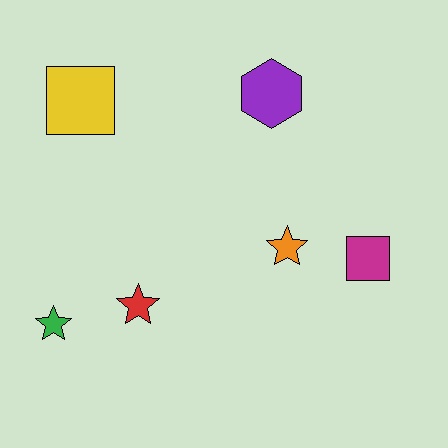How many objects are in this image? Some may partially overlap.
There are 6 objects.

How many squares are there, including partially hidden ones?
There are 2 squares.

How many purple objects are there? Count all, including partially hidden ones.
There is 1 purple object.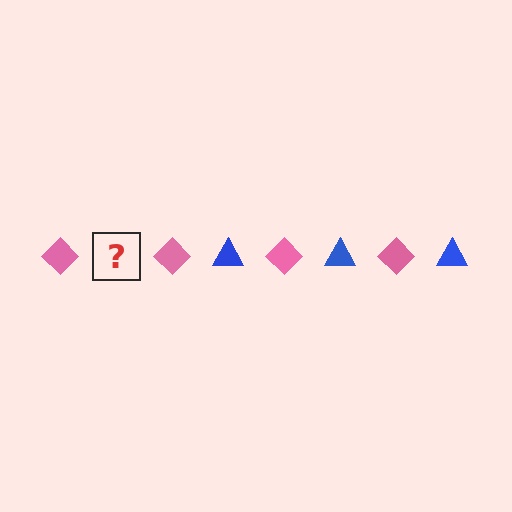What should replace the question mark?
The question mark should be replaced with a blue triangle.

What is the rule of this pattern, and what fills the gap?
The rule is that the pattern alternates between pink diamond and blue triangle. The gap should be filled with a blue triangle.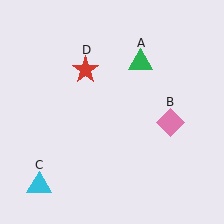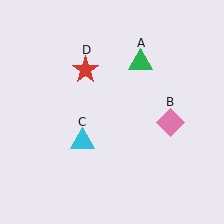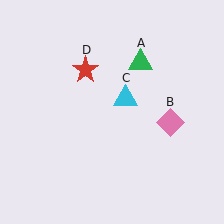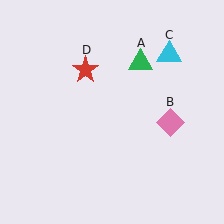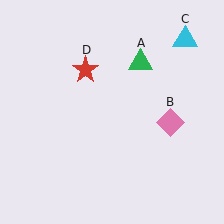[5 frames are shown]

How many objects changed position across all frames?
1 object changed position: cyan triangle (object C).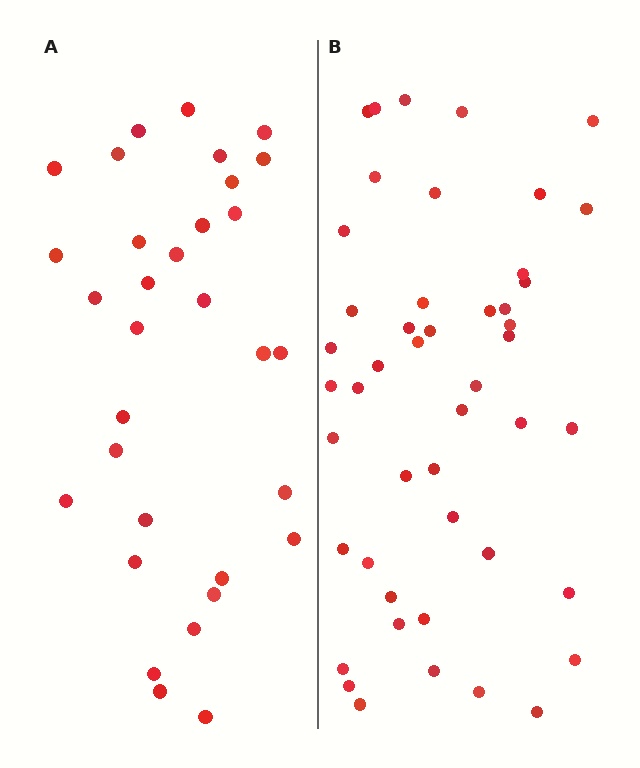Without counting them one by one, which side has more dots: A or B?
Region B (the right region) has more dots.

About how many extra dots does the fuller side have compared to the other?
Region B has approximately 15 more dots than region A.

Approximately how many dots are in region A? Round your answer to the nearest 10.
About 30 dots. (The exact count is 32, which rounds to 30.)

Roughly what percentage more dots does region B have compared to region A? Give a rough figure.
About 45% more.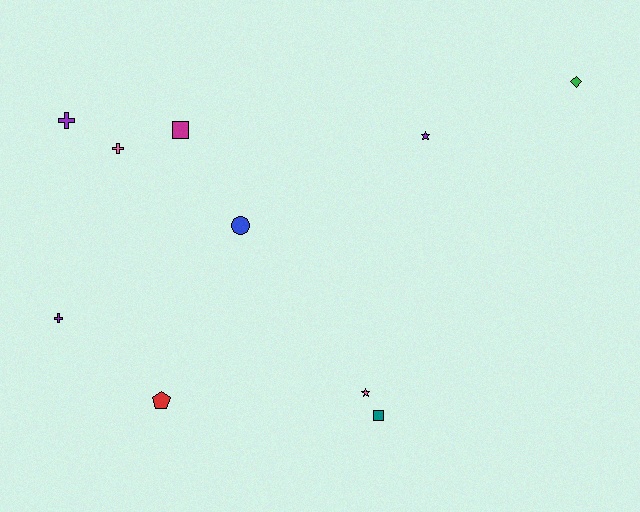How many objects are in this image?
There are 10 objects.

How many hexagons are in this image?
There are no hexagons.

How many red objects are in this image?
There is 1 red object.